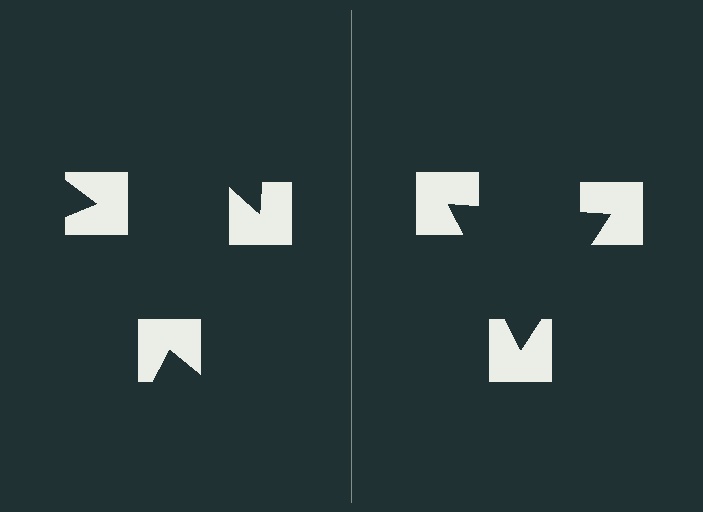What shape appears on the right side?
An illusory triangle.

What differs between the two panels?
The notched squares are positioned identically on both sides; only the wedge orientations differ. On the right they align to a triangle; on the left they are misaligned.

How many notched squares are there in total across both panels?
6 — 3 on each side.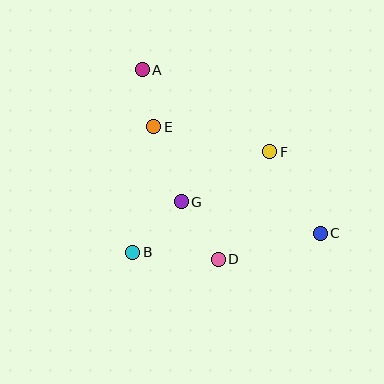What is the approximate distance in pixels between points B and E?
The distance between B and E is approximately 127 pixels.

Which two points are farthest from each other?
Points A and C are farthest from each other.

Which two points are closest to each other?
Points A and E are closest to each other.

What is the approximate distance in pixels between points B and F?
The distance between B and F is approximately 170 pixels.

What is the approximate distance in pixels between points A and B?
The distance between A and B is approximately 182 pixels.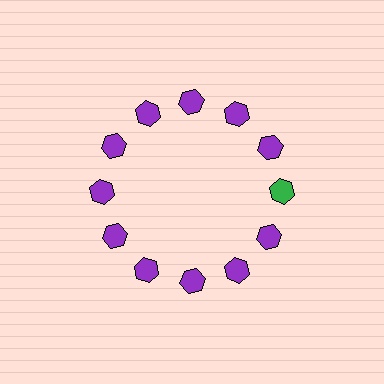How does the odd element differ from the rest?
It has a different color: green instead of purple.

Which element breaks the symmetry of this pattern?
The green hexagon at roughly the 3 o'clock position breaks the symmetry. All other shapes are purple hexagons.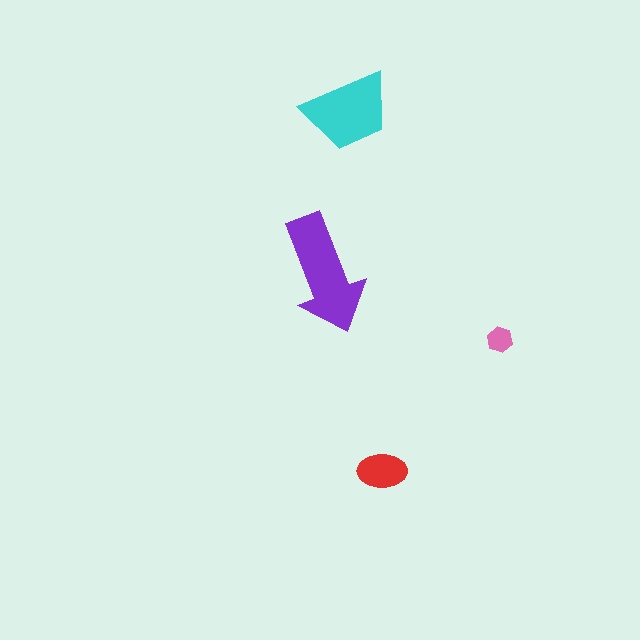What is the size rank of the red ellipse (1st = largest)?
3rd.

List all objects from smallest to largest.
The pink hexagon, the red ellipse, the cyan trapezoid, the purple arrow.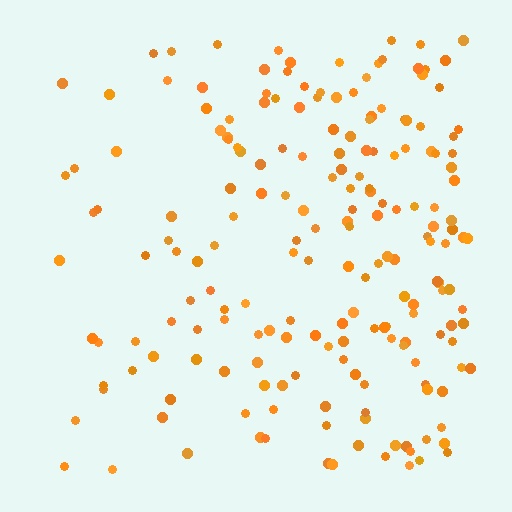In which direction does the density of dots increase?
From left to right, with the right side densest.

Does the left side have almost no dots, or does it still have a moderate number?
Still a moderate number, just noticeably fewer than the right.